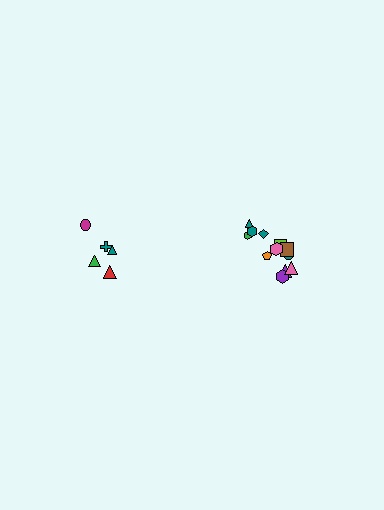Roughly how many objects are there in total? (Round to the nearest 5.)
Roughly 15 objects in total.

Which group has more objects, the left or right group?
The right group.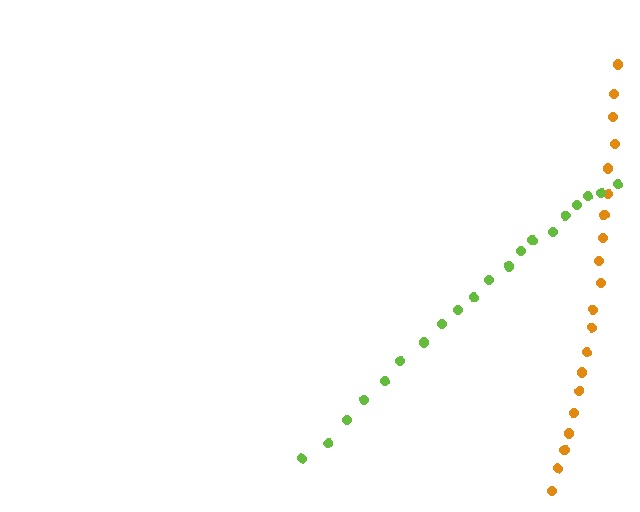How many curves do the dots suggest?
There are 2 distinct paths.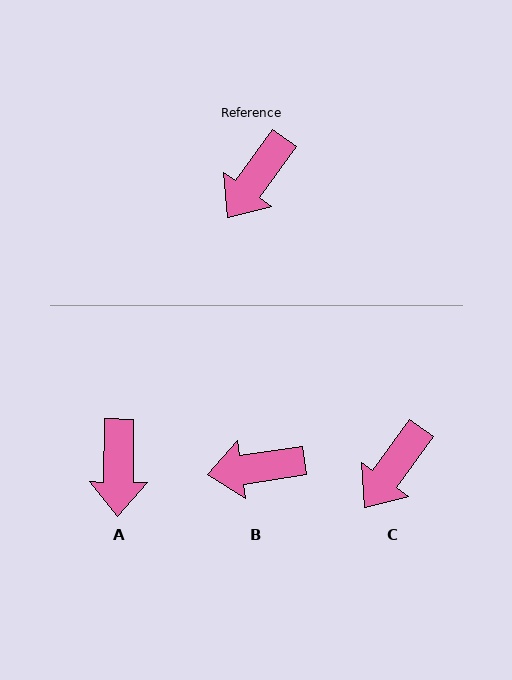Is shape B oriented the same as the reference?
No, it is off by about 46 degrees.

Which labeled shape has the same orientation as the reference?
C.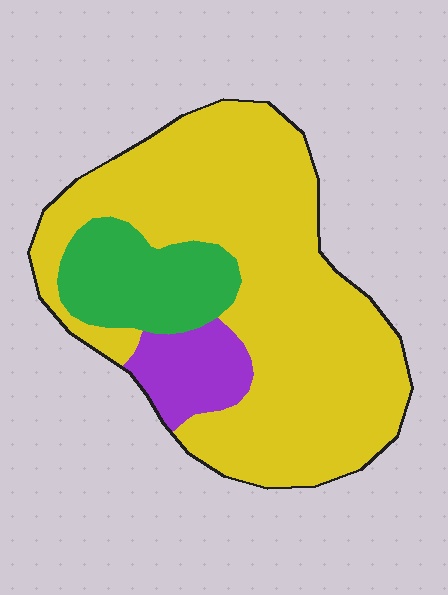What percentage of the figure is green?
Green takes up about one sixth (1/6) of the figure.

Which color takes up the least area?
Purple, at roughly 10%.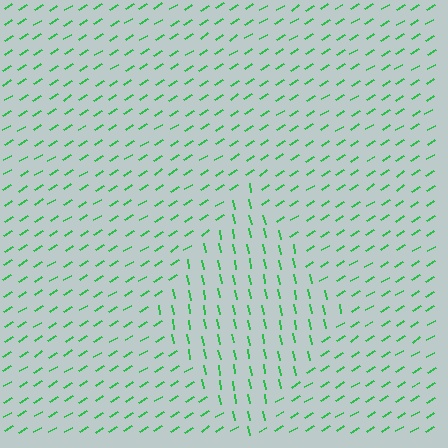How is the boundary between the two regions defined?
The boundary is defined purely by a change in line orientation (approximately 69 degrees difference). All lines are the same color and thickness.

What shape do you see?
I see a diamond.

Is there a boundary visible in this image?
Yes, there is a texture boundary formed by a change in line orientation.